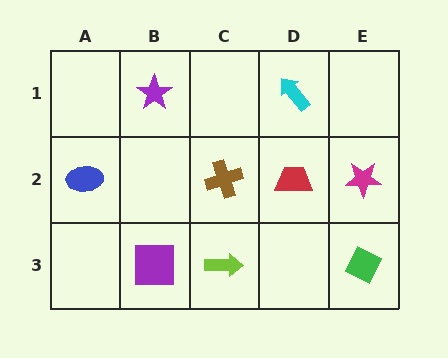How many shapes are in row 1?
2 shapes.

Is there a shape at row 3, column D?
No, that cell is empty.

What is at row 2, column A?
A blue ellipse.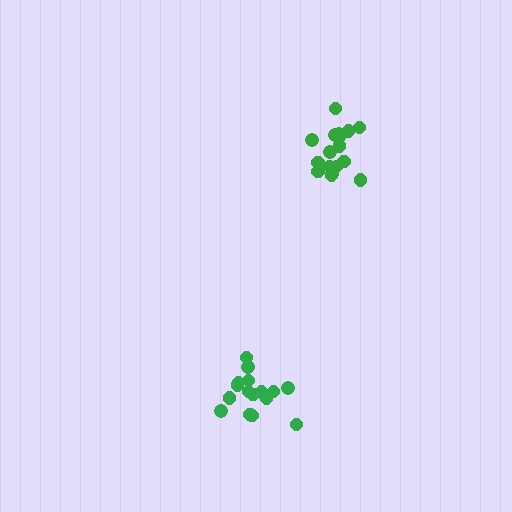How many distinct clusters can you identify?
There are 2 distinct clusters.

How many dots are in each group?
Group 1: 16 dots, Group 2: 17 dots (33 total).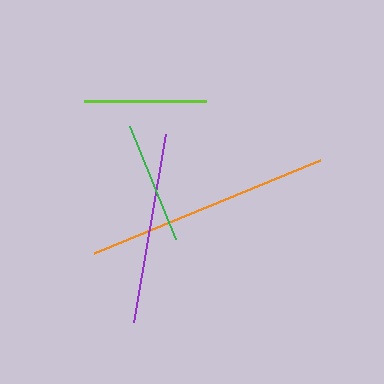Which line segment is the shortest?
The green line is the shortest at approximately 122 pixels.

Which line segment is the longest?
The orange line is the longest at approximately 244 pixels.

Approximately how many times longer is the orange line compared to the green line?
The orange line is approximately 2.0 times the length of the green line.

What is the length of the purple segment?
The purple segment is approximately 190 pixels long.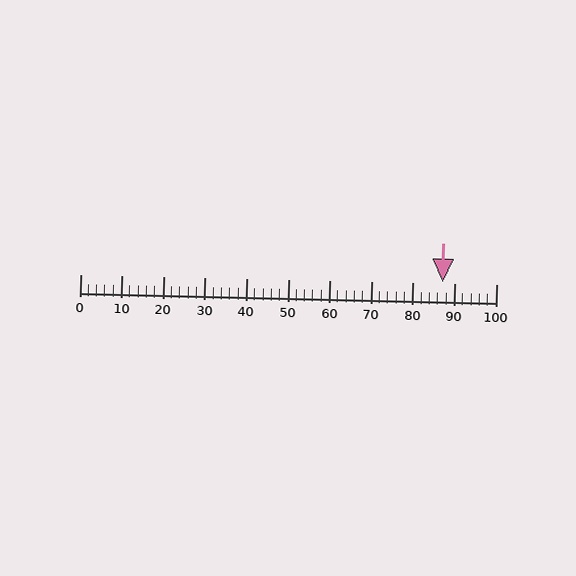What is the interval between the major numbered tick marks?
The major tick marks are spaced 10 units apart.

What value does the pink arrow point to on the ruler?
The pink arrow points to approximately 87.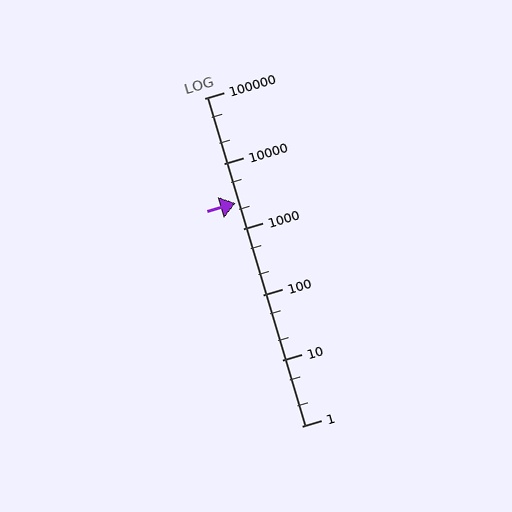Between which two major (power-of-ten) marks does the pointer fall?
The pointer is between 1000 and 10000.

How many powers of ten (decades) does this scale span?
The scale spans 5 decades, from 1 to 100000.